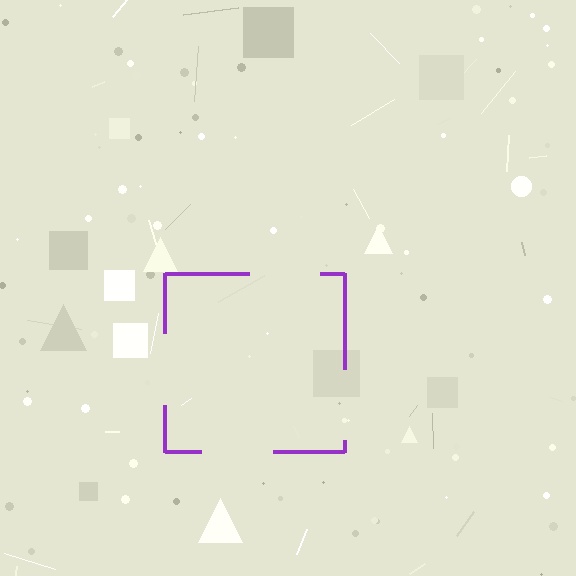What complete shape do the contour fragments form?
The contour fragments form a square.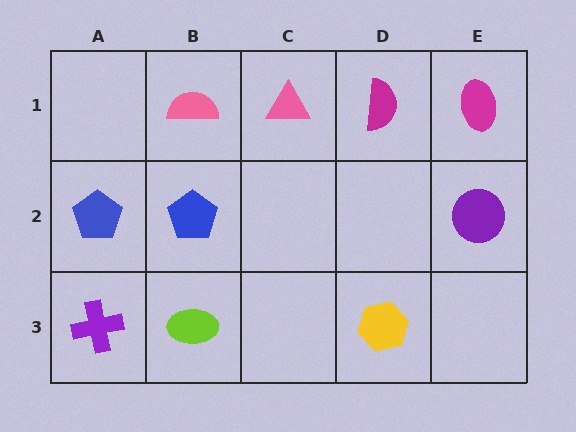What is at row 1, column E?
A magenta ellipse.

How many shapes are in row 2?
3 shapes.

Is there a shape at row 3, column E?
No, that cell is empty.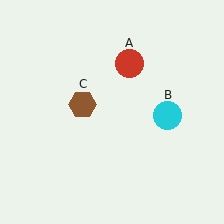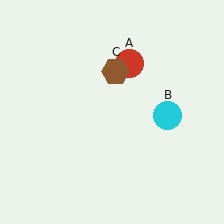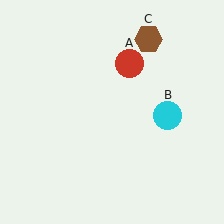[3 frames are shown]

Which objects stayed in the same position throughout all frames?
Red circle (object A) and cyan circle (object B) remained stationary.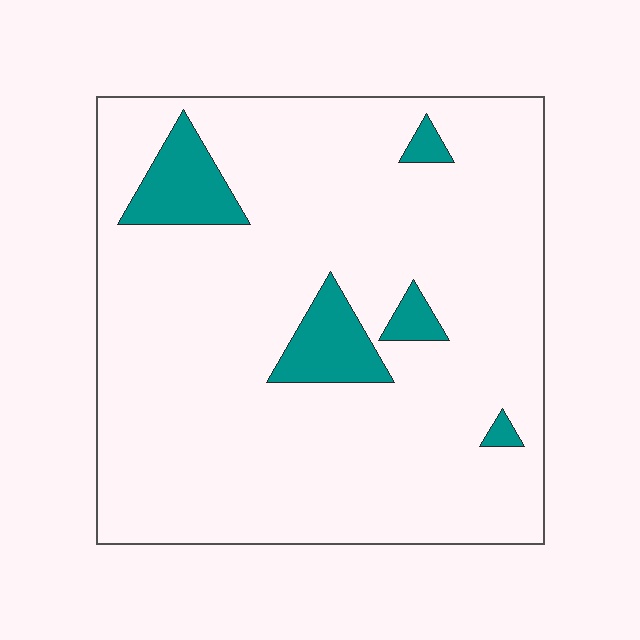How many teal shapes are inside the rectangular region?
5.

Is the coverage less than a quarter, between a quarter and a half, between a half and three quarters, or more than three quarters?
Less than a quarter.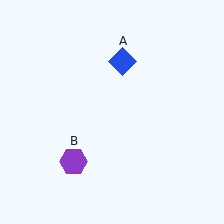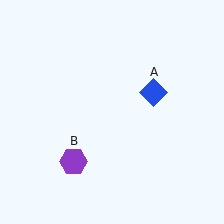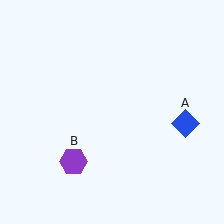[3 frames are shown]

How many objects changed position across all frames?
1 object changed position: blue diamond (object A).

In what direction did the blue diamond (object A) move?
The blue diamond (object A) moved down and to the right.